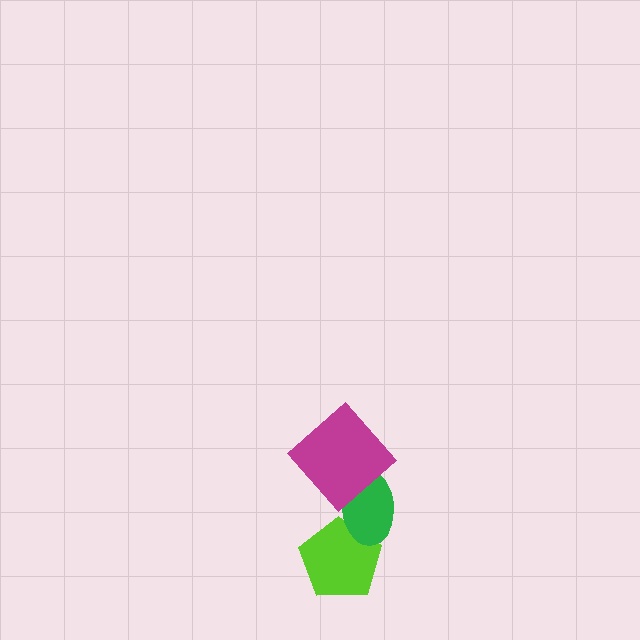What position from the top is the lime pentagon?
The lime pentagon is 3rd from the top.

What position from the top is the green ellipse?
The green ellipse is 2nd from the top.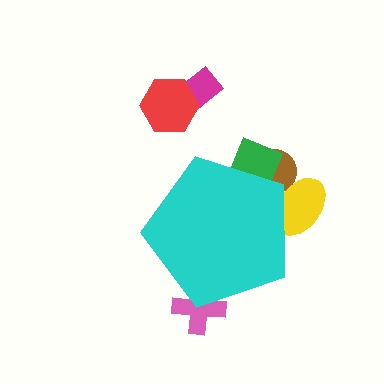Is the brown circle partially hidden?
Yes, the brown circle is partially hidden behind the cyan pentagon.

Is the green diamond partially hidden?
Yes, the green diamond is partially hidden behind the cyan pentagon.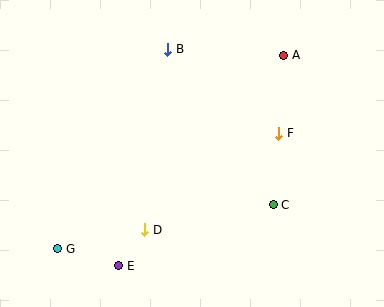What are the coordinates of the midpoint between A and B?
The midpoint between A and B is at (226, 52).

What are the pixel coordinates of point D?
Point D is at (145, 230).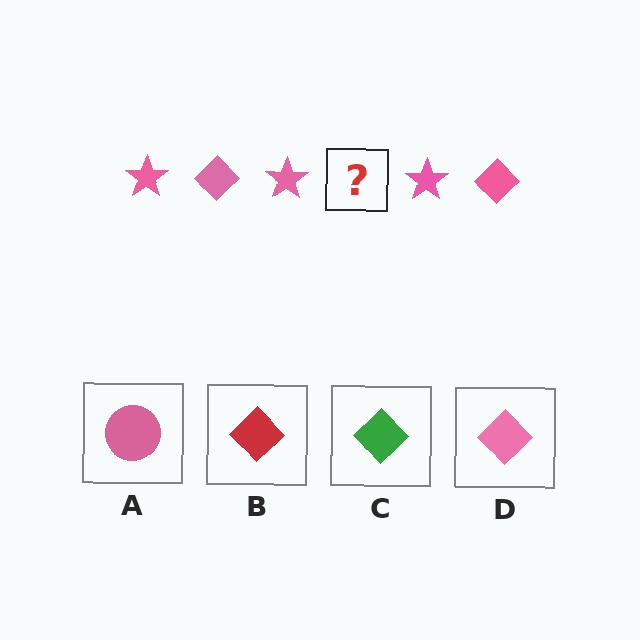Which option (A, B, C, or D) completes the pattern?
D.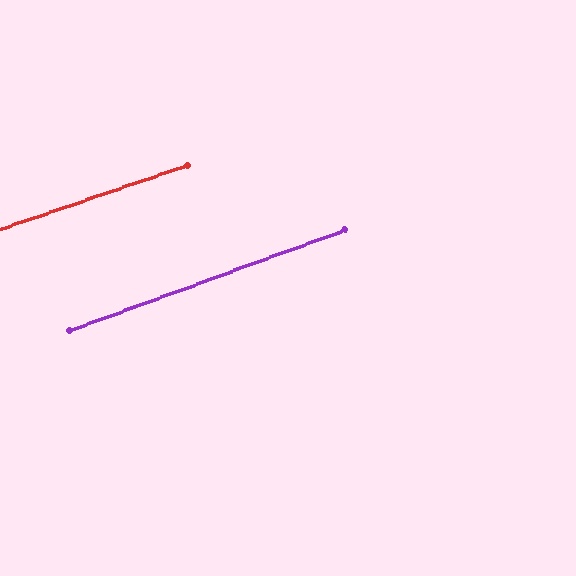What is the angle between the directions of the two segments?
Approximately 1 degree.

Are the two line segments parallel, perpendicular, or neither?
Parallel — their directions differ by only 1.1°.